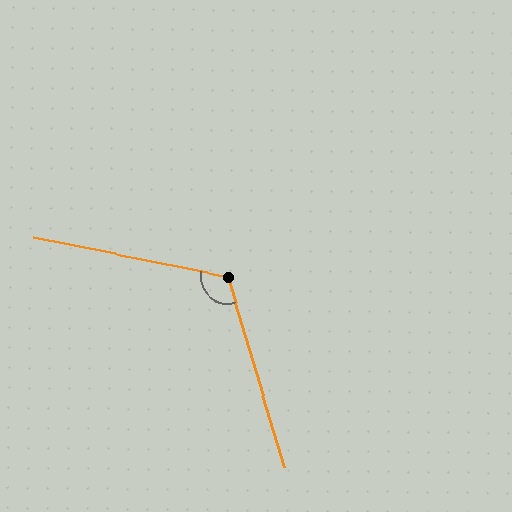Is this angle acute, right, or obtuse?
It is obtuse.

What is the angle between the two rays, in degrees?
Approximately 118 degrees.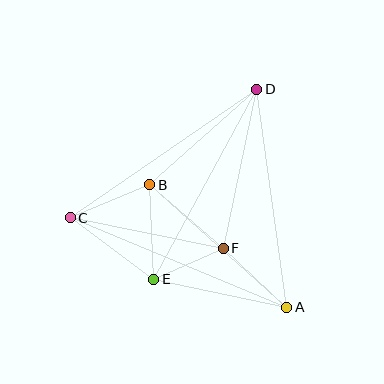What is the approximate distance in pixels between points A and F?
The distance between A and F is approximately 87 pixels.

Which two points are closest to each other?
Points E and F are closest to each other.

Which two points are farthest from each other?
Points A and C are farthest from each other.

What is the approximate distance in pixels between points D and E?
The distance between D and E is approximately 216 pixels.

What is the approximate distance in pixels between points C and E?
The distance between C and E is approximately 103 pixels.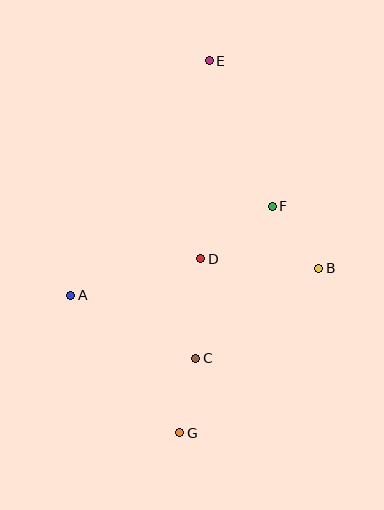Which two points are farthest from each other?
Points E and G are farthest from each other.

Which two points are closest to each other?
Points C and G are closest to each other.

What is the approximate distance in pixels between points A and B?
The distance between A and B is approximately 250 pixels.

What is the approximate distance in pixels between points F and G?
The distance between F and G is approximately 245 pixels.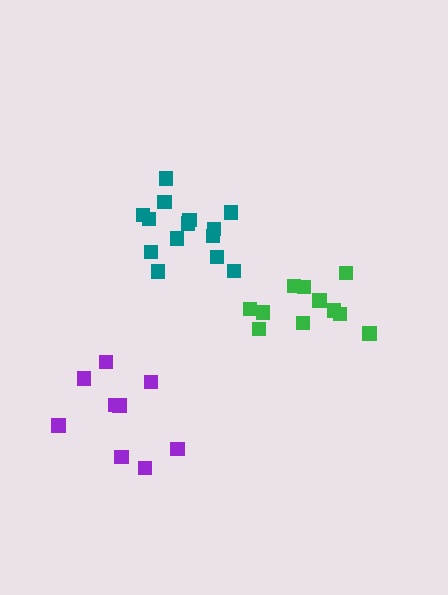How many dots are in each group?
Group 1: 14 dots, Group 2: 9 dots, Group 3: 11 dots (34 total).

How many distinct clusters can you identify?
There are 3 distinct clusters.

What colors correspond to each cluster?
The clusters are colored: teal, purple, green.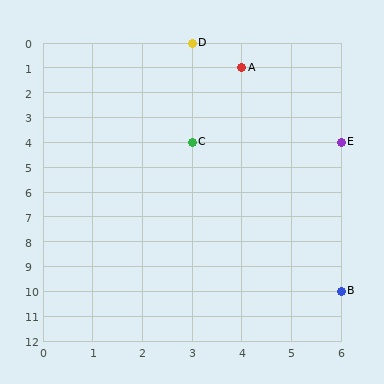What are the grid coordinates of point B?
Point B is at grid coordinates (6, 10).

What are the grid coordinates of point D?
Point D is at grid coordinates (3, 0).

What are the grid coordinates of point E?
Point E is at grid coordinates (6, 4).